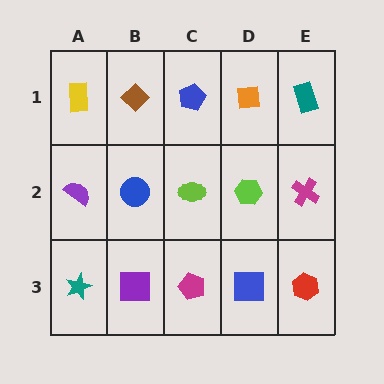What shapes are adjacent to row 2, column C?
A blue pentagon (row 1, column C), a magenta pentagon (row 3, column C), a blue circle (row 2, column B), a lime hexagon (row 2, column D).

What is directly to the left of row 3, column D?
A magenta pentagon.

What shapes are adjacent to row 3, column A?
A purple semicircle (row 2, column A), a purple square (row 3, column B).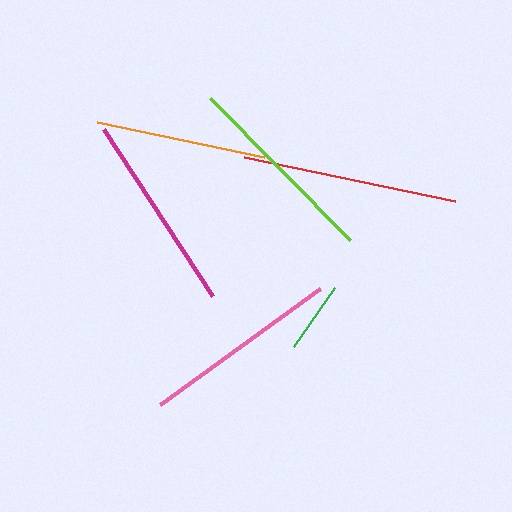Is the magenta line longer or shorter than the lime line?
The lime line is longer than the magenta line.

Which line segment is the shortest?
The green line is the shortest at approximately 72 pixels.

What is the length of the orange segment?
The orange segment is approximately 171 pixels long.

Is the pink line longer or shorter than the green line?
The pink line is longer than the green line.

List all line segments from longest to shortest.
From longest to shortest: red, lime, magenta, pink, orange, green.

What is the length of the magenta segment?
The magenta segment is approximately 199 pixels long.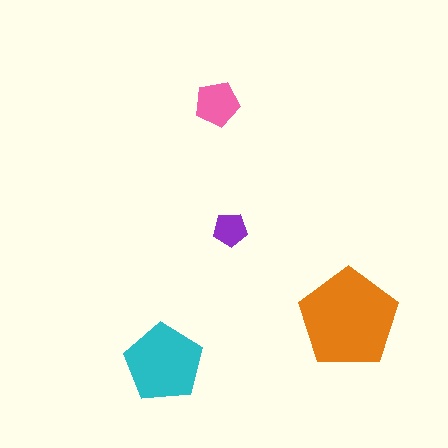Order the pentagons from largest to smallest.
the orange one, the cyan one, the pink one, the purple one.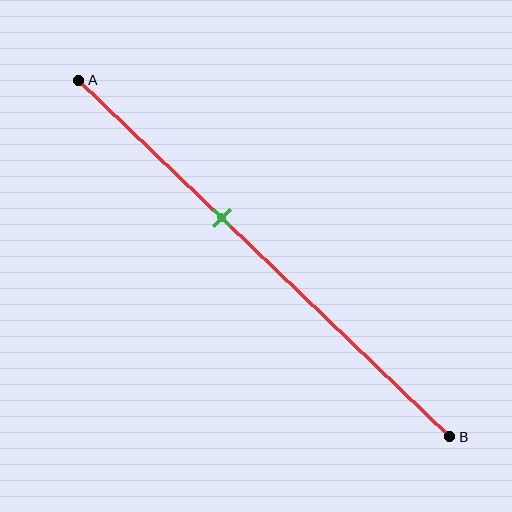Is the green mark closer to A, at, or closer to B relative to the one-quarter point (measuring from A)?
The green mark is closer to point B than the one-quarter point of segment AB.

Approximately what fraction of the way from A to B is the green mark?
The green mark is approximately 40% of the way from A to B.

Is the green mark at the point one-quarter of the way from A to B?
No, the mark is at about 40% from A, not at the 25% one-quarter point.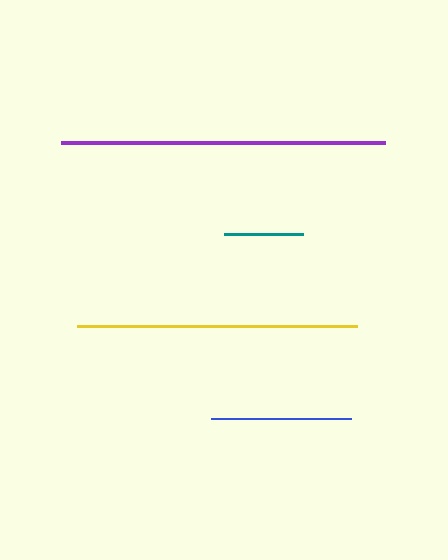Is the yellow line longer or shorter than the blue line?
The yellow line is longer than the blue line.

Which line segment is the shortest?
The teal line is the shortest at approximately 78 pixels.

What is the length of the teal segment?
The teal segment is approximately 78 pixels long.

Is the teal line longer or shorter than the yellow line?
The yellow line is longer than the teal line.